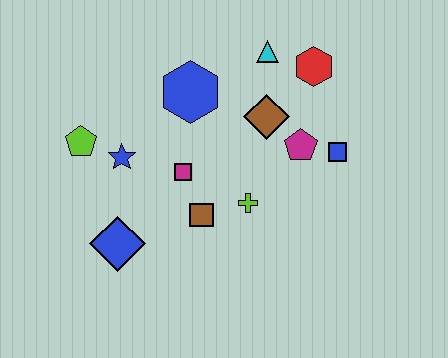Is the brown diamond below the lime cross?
No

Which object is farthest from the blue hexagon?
The blue diamond is farthest from the blue hexagon.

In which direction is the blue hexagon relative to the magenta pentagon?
The blue hexagon is to the left of the magenta pentagon.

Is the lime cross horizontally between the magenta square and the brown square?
No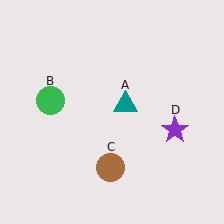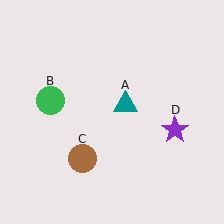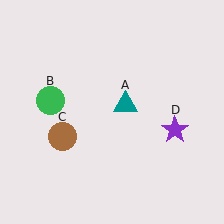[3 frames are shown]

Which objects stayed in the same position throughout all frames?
Teal triangle (object A) and green circle (object B) and purple star (object D) remained stationary.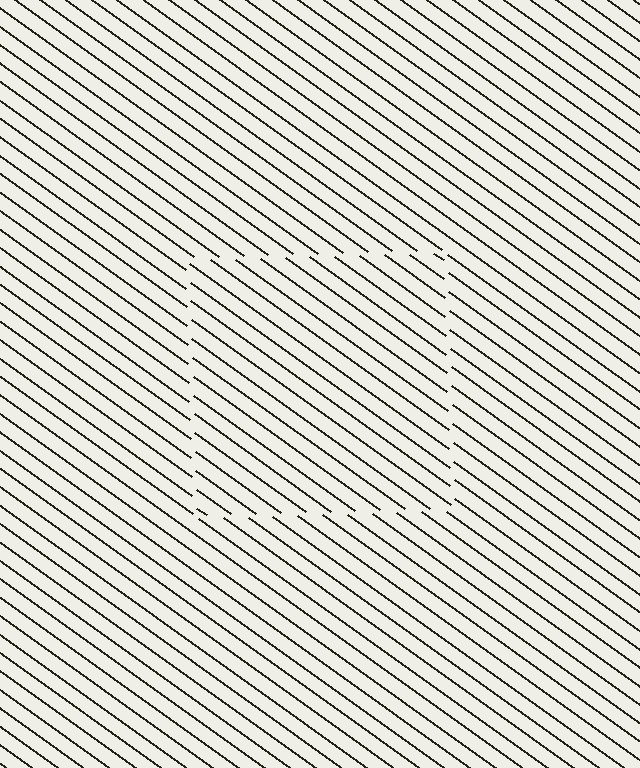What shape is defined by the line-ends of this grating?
An illusory square. The interior of the shape contains the same grating, shifted by half a period — the contour is defined by the phase discontinuity where line-ends from the inner and outer gratings abut.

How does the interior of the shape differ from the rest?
The interior of the shape contains the same grating, shifted by half a period — the contour is defined by the phase discontinuity where line-ends from the inner and outer gratings abut.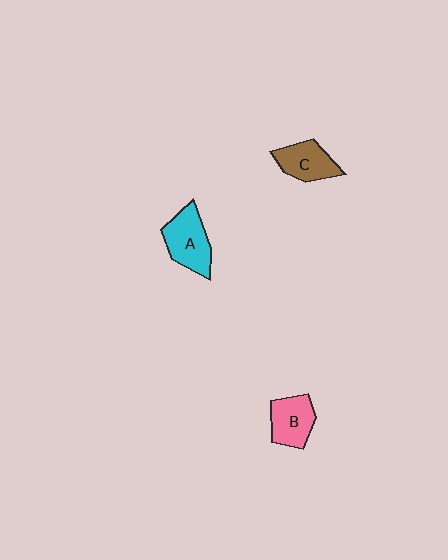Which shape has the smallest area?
Shape C (brown).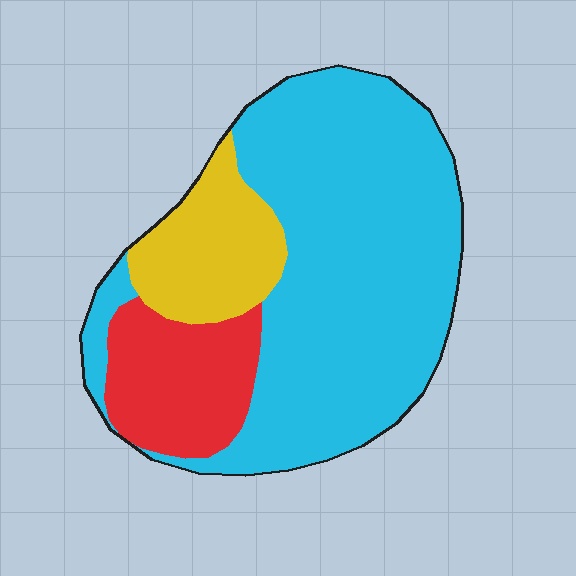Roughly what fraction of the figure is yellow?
Yellow takes up about one sixth (1/6) of the figure.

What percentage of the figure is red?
Red takes up about one sixth (1/6) of the figure.